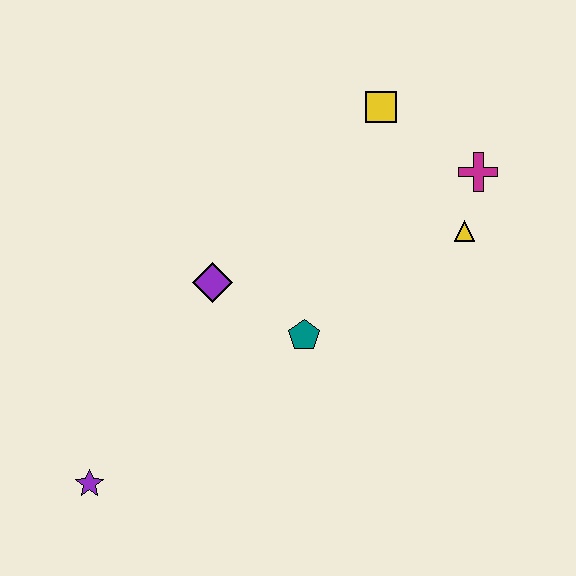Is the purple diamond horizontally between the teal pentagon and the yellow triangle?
No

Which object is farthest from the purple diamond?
The magenta cross is farthest from the purple diamond.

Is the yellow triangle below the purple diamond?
No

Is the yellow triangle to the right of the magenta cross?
No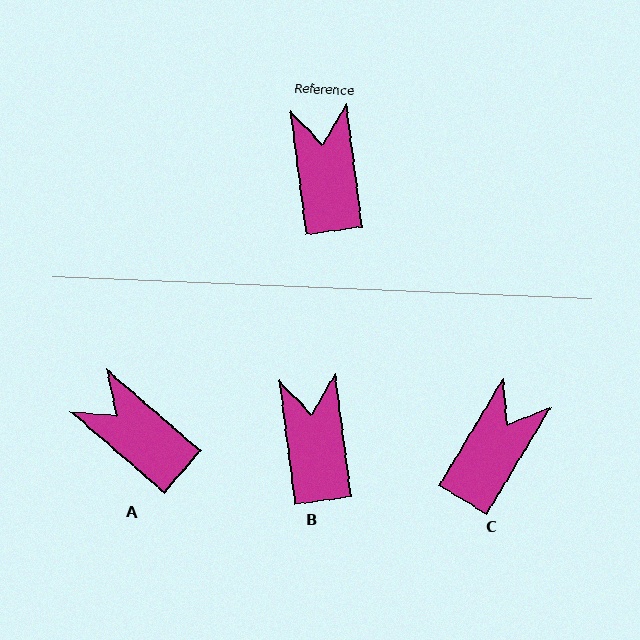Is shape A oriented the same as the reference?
No, it is off by about 42 degrees.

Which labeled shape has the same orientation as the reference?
B.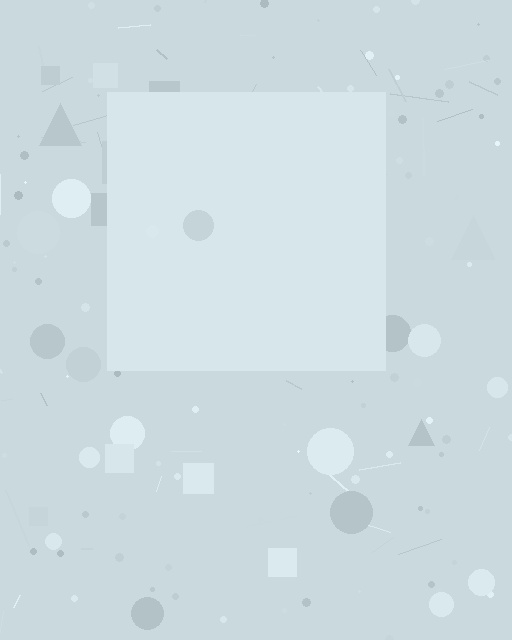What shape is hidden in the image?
A square is hidden in the image.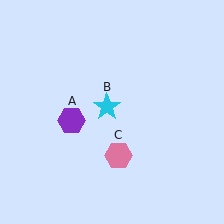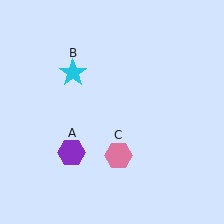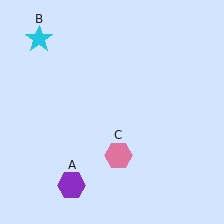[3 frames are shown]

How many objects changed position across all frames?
2 objects changed position: purple hexagon (object A), cyan star (object B).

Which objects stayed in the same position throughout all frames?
Pink hexagon (object C) remained stationary.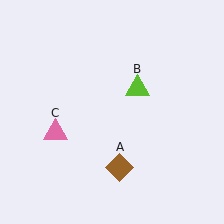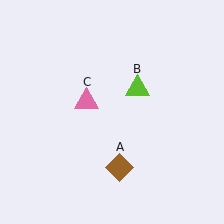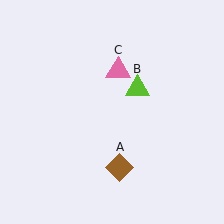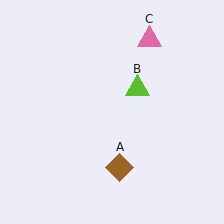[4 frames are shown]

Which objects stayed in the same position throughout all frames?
Brown diamond (object A) and lime triangle (object B) remained stationary.